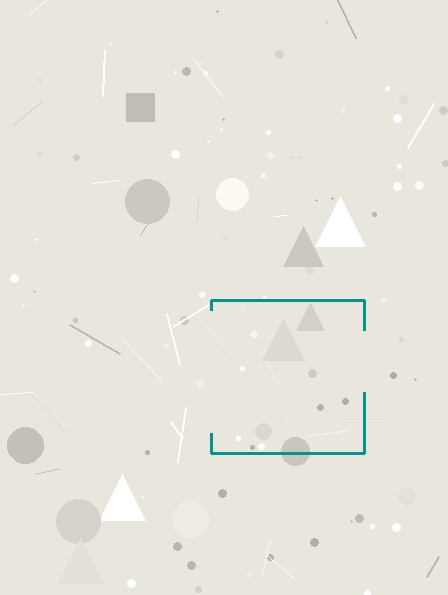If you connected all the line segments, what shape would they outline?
They would outline a square.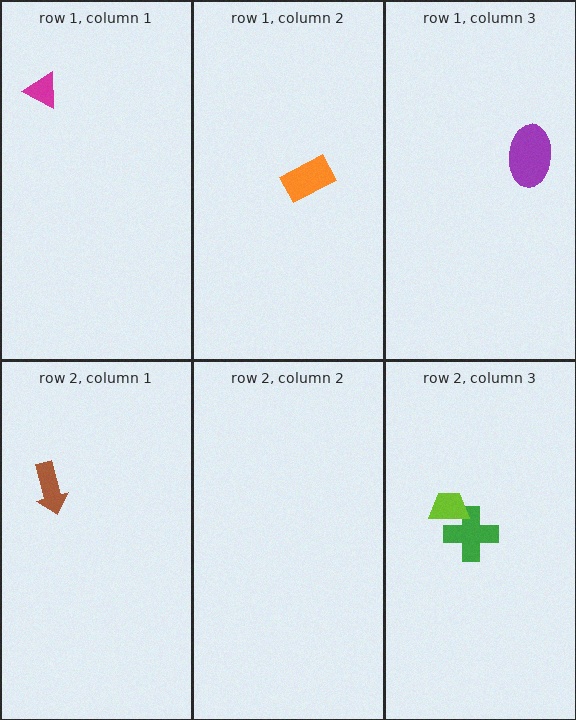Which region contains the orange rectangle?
The row 1, column 2 region.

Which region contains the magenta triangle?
The row 1, column 1 region.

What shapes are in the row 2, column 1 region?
The brown arrow.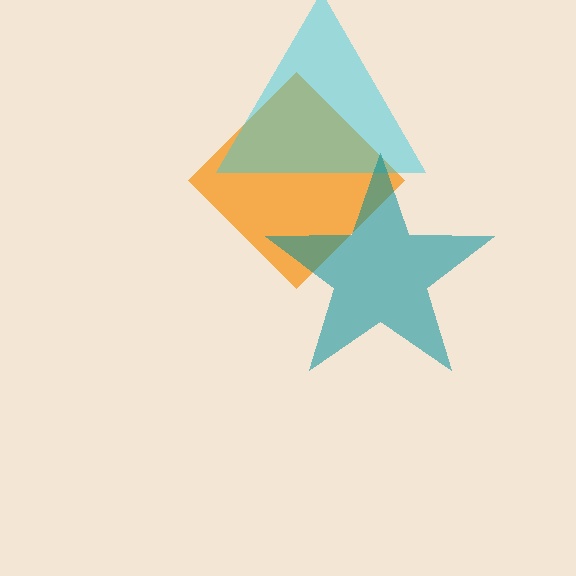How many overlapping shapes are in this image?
There are 3 overlapping shapes in the image.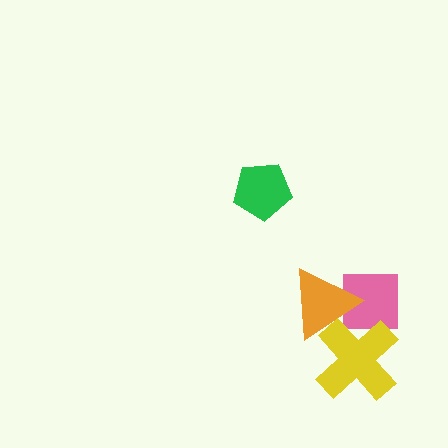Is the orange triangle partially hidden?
Yes, it is partially covered by another shape.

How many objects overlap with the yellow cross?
2 objects overlap with the yellow cross.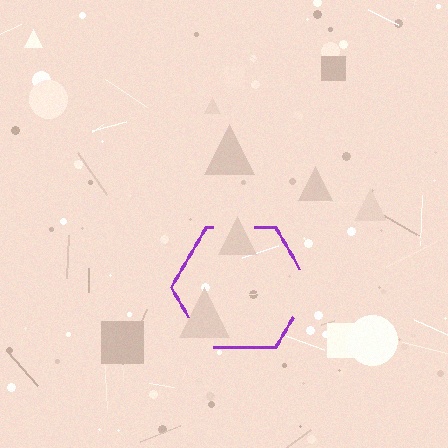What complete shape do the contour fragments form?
The contour fragments form a hexagon.